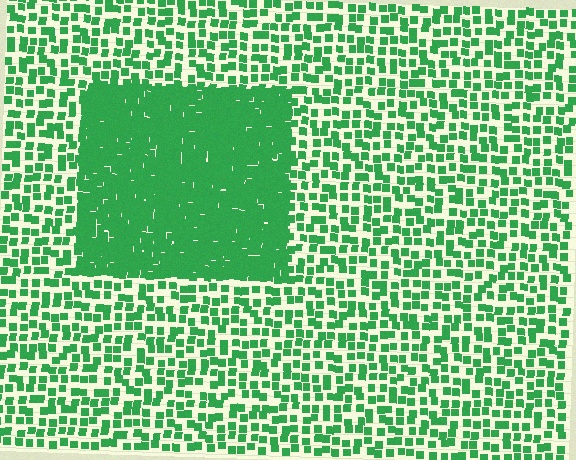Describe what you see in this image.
The image contains small green elements arranged at two different densities. A rectangle-shaped region is visible where the elements are more densely packed than the surrounding area.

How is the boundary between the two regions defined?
The boundary is defined by a change in element density (approximately 2.7x ratio). All elements are the same color, size, and shape.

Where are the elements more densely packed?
The elements are more densely packed inside the rectangle boundary.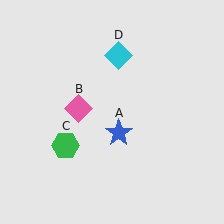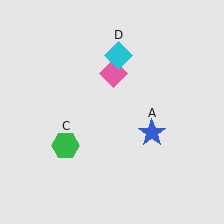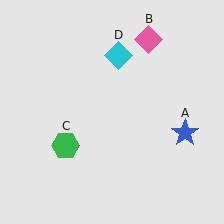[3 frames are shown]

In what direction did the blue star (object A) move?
The blue star (object A) moved right.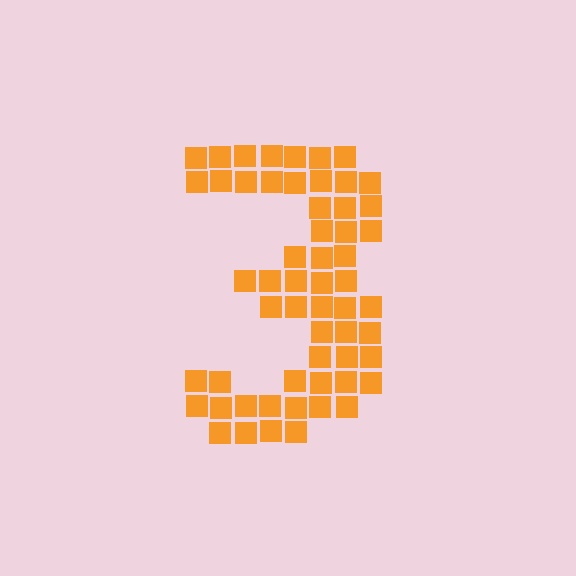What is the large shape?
The large shape is the digit 3.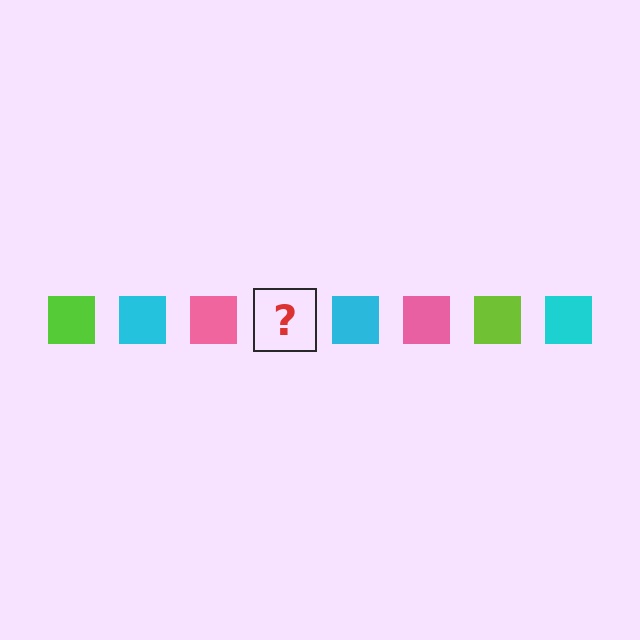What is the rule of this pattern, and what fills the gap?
The rule is that the pattern cycles through lime, cyan, pink squares. The gap should be filled with a lime square.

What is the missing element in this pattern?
The missing element is a lime square.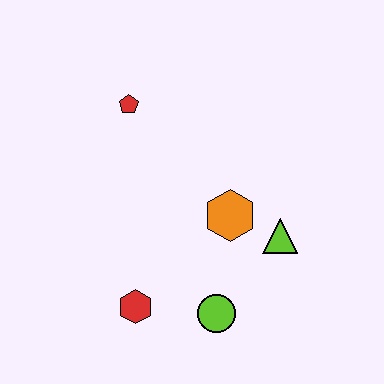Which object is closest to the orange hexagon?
The lime triangle is closest to the orange hexagon.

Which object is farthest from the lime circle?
The red pentagon is farthest from the lime circle.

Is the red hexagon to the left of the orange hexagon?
Yes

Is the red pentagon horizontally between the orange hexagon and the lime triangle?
No